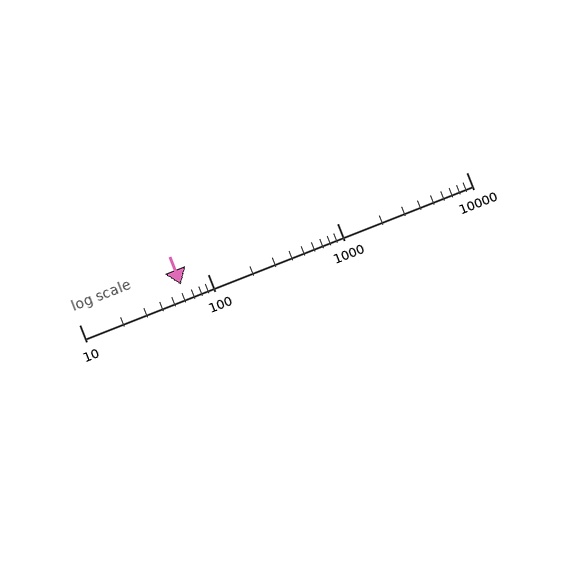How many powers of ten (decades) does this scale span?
The scale spans 3 decades, from 10 to 10000.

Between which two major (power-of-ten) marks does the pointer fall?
The pointer is between 10 and 100.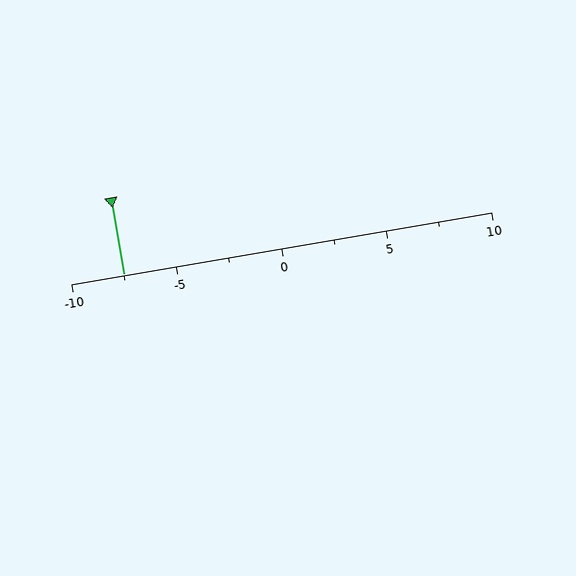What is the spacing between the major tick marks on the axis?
The major ticks are spaced 5 apart.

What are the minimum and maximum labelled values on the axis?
The axis runs from -10 to 10.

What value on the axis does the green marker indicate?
The marker indicates approximately -7.5.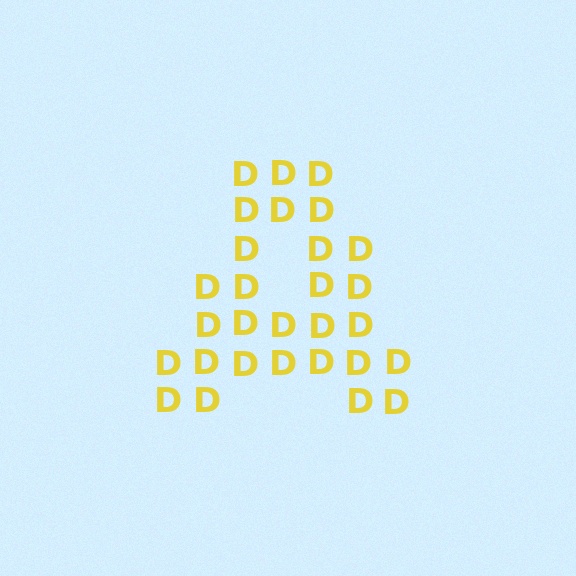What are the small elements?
The small elements are letter D's.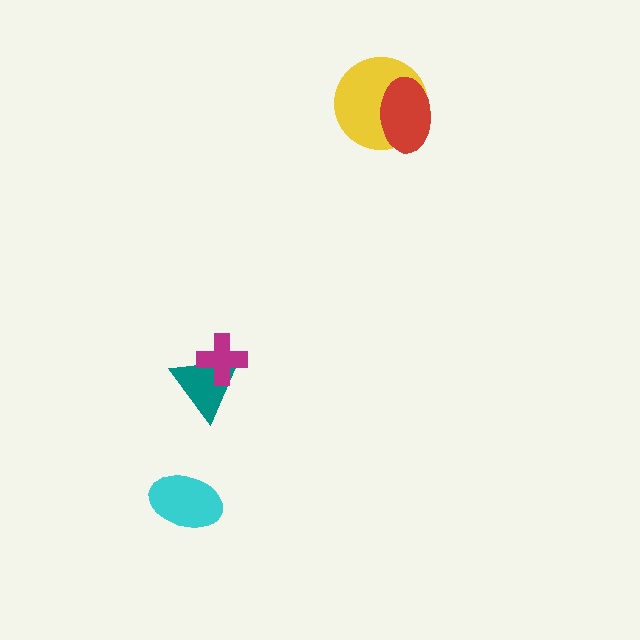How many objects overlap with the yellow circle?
1 object overlaps with the yellow circle.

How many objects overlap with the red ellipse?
1 object overlaps with the red ellipse.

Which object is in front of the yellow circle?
The red ellipse is in front of the yellow circle.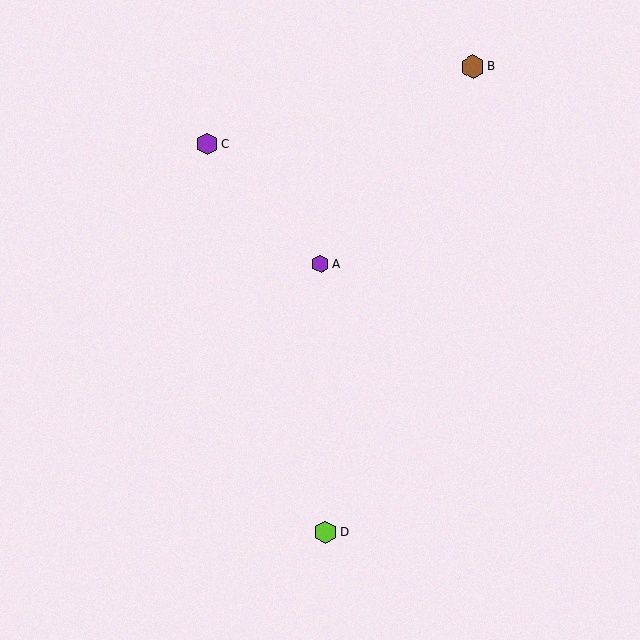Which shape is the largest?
The brown hexagon (labeled B) is the largest.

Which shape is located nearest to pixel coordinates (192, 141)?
The purple hexagon (labeled C) at (207, 144) is nearest to that location.